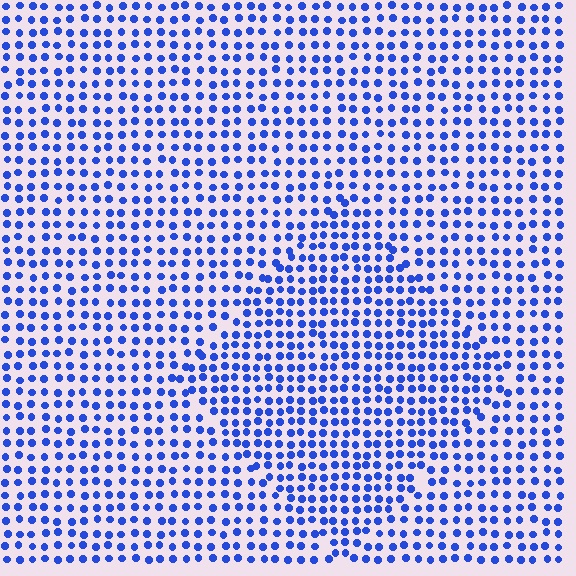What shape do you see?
I see a diamond.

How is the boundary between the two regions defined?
The boundary is defined by a change in element density (approximately 1.4x ratio). All elements are the same color, size, and shape.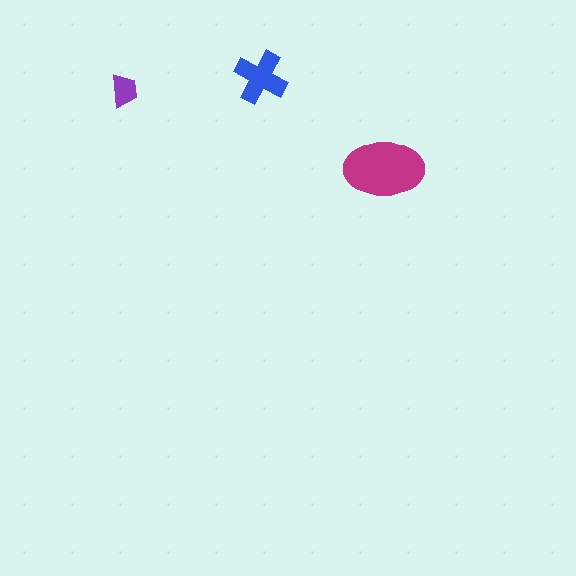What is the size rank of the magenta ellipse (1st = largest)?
1st.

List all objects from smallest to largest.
The purple trapezoid, the blue cross, the magenta ellipse.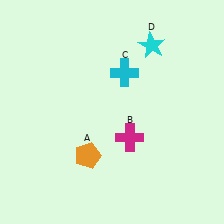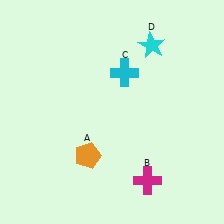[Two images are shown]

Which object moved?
The magenta cross (B) moved down.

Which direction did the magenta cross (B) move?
The magenta cross (B) moved down.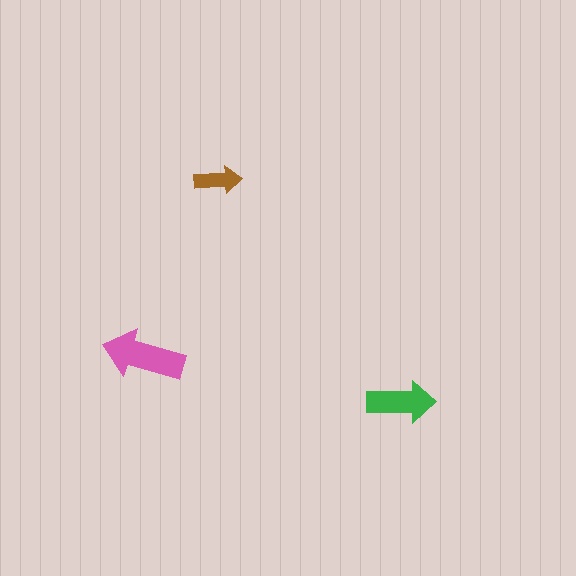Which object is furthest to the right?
The green arrow is rightmost.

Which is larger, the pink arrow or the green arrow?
The pink one.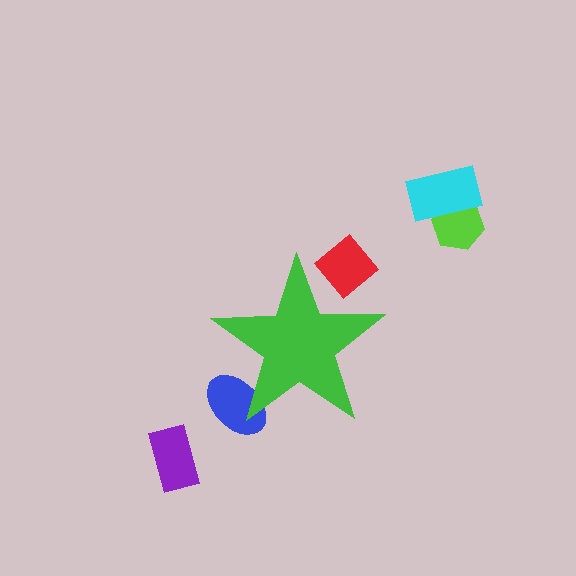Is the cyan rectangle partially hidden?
No, the cyan rectangle is fully visible.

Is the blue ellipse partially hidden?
Yes, the blue ellipse is partially hidden behind the green star.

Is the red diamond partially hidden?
Yes, the red diamond is partially hidden behind the green star.